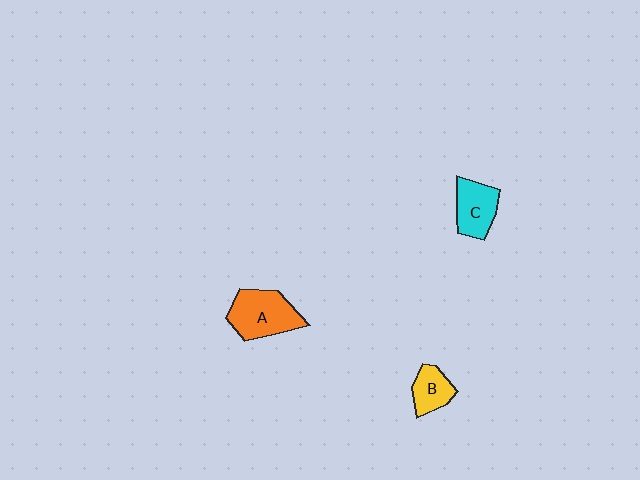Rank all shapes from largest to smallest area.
From largest to smallest: A (orange), C (cyan), B (yellow).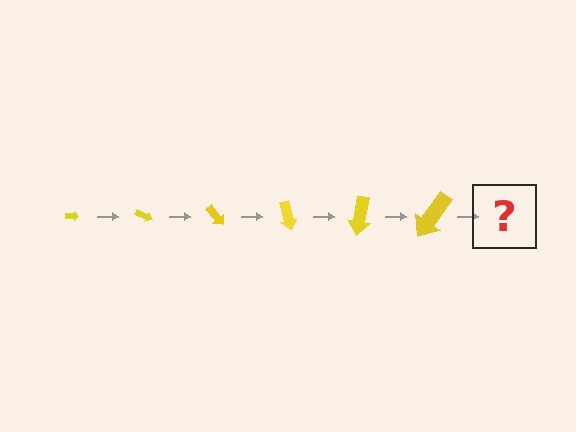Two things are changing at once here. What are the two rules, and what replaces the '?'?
The two rules are that the arrow grows larger each step and it rotates 25 degrees each step. The '?' should be an arrow, larger than the previous one and rotated 150 degrees from the start.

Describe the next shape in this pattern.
It should be an arrow, larger than the previous one and rotated 150 degrees from the start.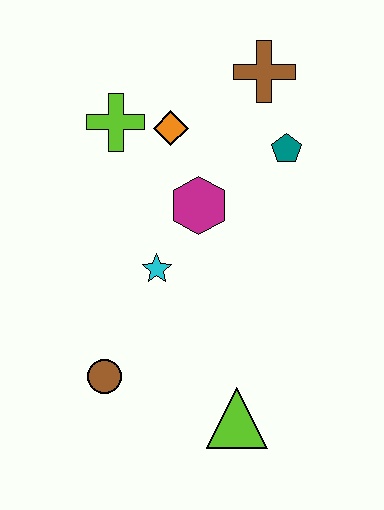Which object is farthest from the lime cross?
The lime triangle is farthest from the lime cross.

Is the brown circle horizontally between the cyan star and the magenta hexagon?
No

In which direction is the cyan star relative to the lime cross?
The cyan star is below the lime cross.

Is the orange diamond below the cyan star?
No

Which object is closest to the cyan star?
The magenta hexagon is closest to the cyan star.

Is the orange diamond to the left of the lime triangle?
Yes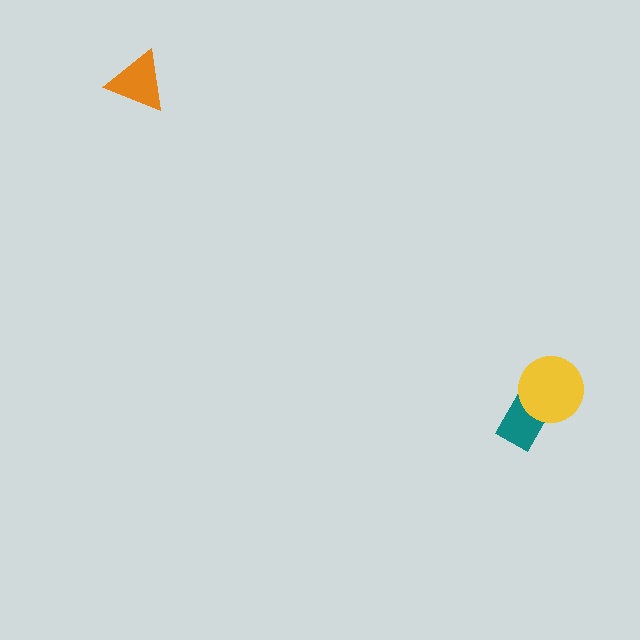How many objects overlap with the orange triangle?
0 objects overlap with the orange triangle.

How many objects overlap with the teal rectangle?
1 object overlaps with the teal rectangle.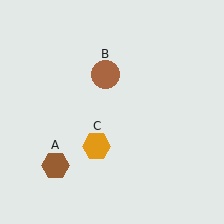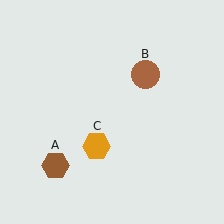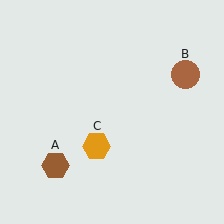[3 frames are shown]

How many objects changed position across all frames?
1 object changed position: brown circle (object B).